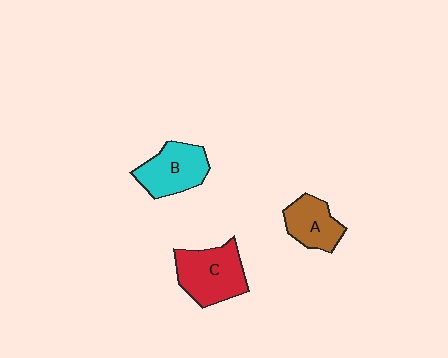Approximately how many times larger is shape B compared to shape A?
Approximately 1.2 times.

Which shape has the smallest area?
Shape A (brown).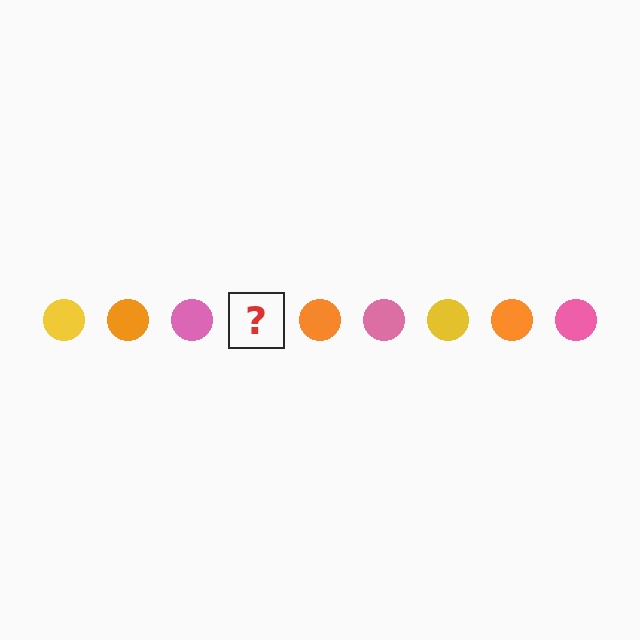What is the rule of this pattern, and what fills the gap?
The rule is that the pattern cycles through yellow, orange, pink circles. The gap should be filled with a yellow circle.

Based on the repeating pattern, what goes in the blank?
The blank should be a yellow circle.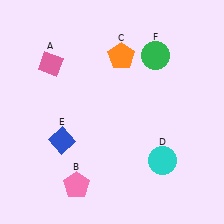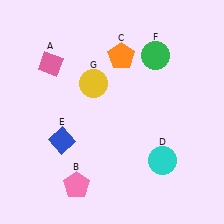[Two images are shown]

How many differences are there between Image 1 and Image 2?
There is 1 difference between the two images.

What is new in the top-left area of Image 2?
A yellow circle (G) was added in the top-left area of Image 2.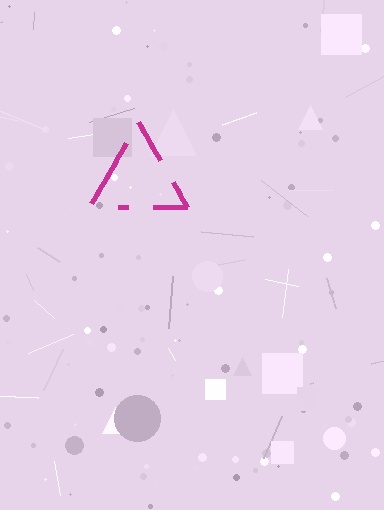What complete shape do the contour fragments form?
The contour fragments form a triangle.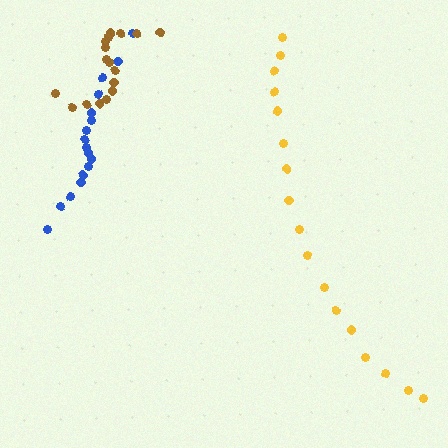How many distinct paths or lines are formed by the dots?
There are 3 distinct paths.